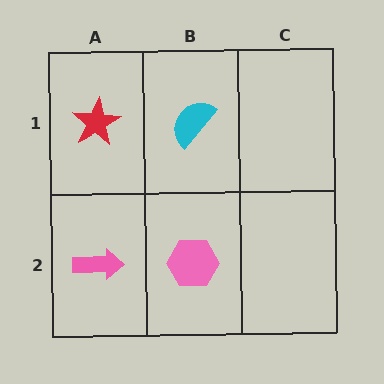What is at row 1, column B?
A cyan semicircle.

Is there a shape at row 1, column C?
No, that cell is empty.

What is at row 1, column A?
A red star.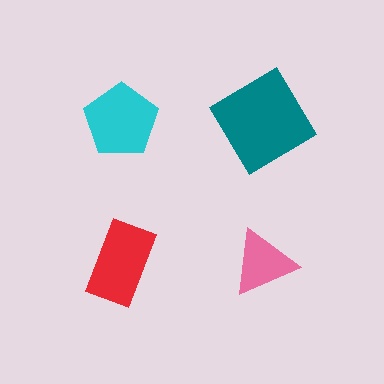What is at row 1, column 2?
A teal diamond.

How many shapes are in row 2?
2 shapes.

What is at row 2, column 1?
A red rectangle.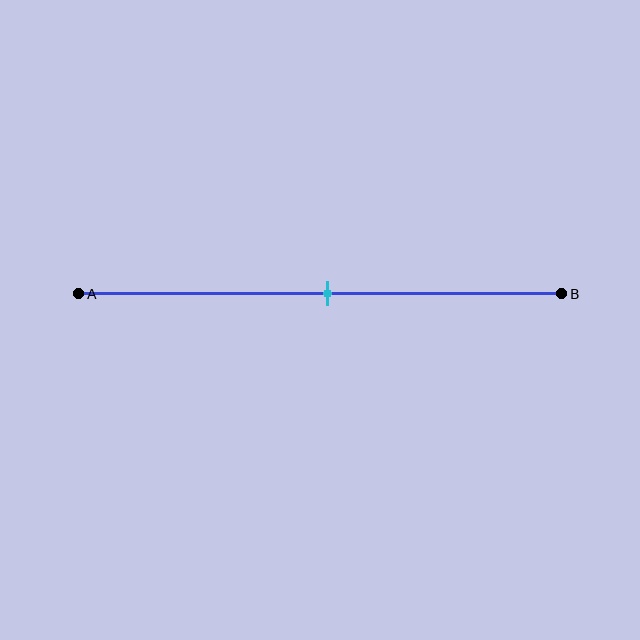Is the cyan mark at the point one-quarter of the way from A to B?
No, the mark is at about 50% from A, not at the 25% one-quarter point.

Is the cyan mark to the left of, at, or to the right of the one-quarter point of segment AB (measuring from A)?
The cyan mark is to the right of the one-quarter point of segment AB.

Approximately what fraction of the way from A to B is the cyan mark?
The cyan mark is approximately 50% of the way from A to B.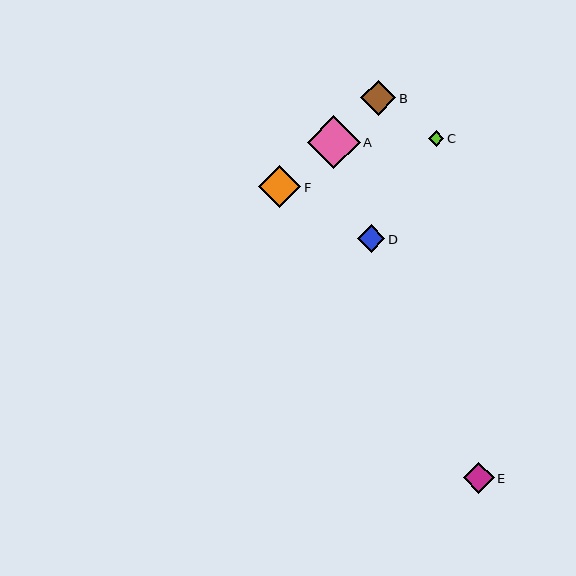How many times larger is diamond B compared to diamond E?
Diamond B is approximately 1.1 times the size of diamond E.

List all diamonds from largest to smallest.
From largest to smallest: A, F, B, E, D, C.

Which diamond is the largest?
Diamond A is the largest with a size of approximately 53 pixels.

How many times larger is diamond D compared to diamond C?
Diamond D is approximately 1.8 times the size of diamond C.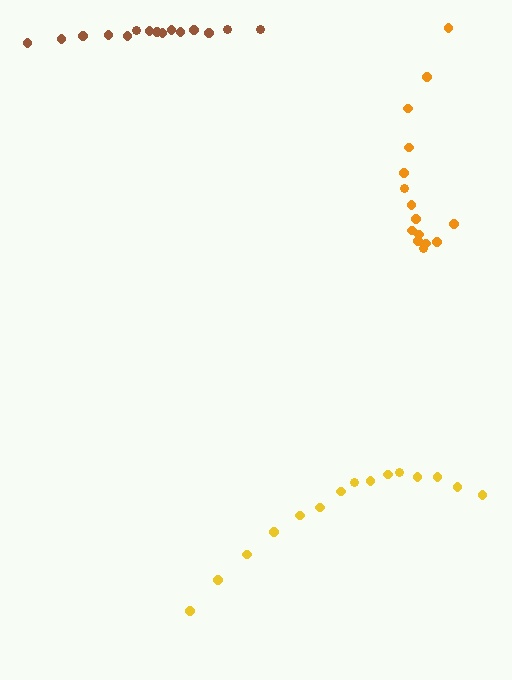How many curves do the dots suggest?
There are 3 distinct paths.